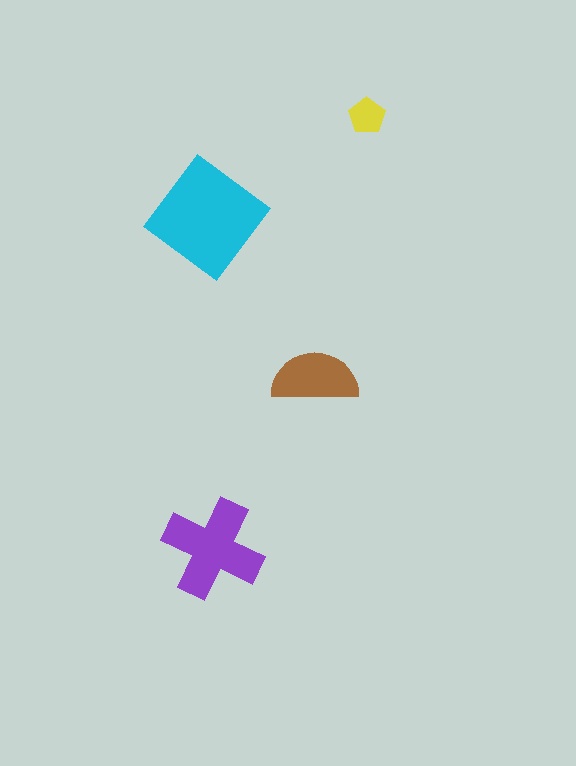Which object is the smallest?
The yellow pentagon.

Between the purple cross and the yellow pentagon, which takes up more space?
The purple cross.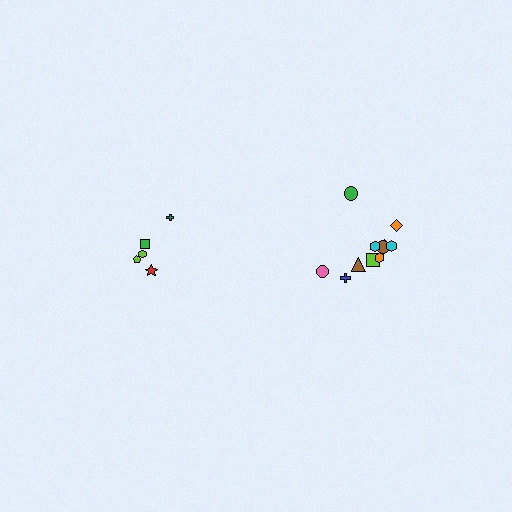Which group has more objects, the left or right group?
The right group.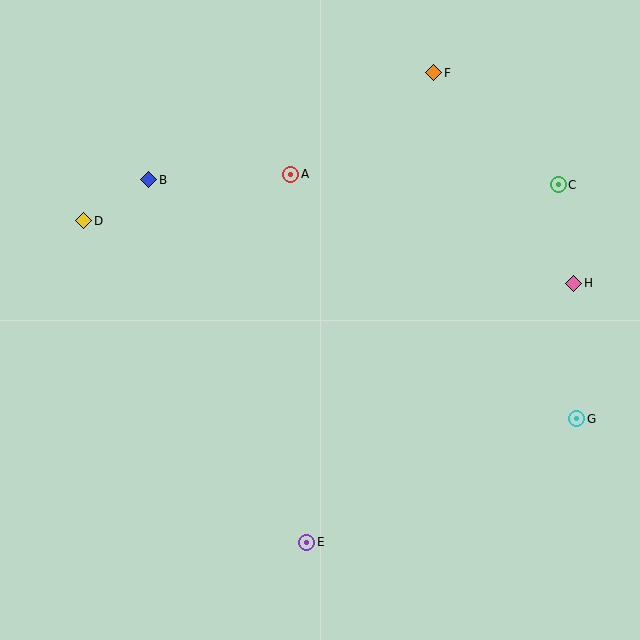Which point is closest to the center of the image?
Point A at (291, 174) is closest to the center.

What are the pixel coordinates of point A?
Point A is at (291, 174).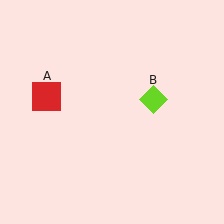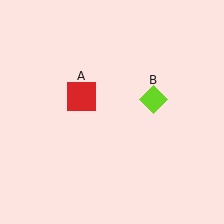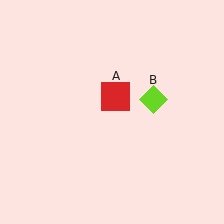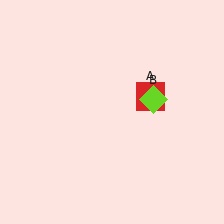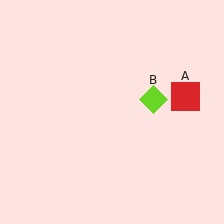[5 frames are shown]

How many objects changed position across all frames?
1 object changed position: red square (object A).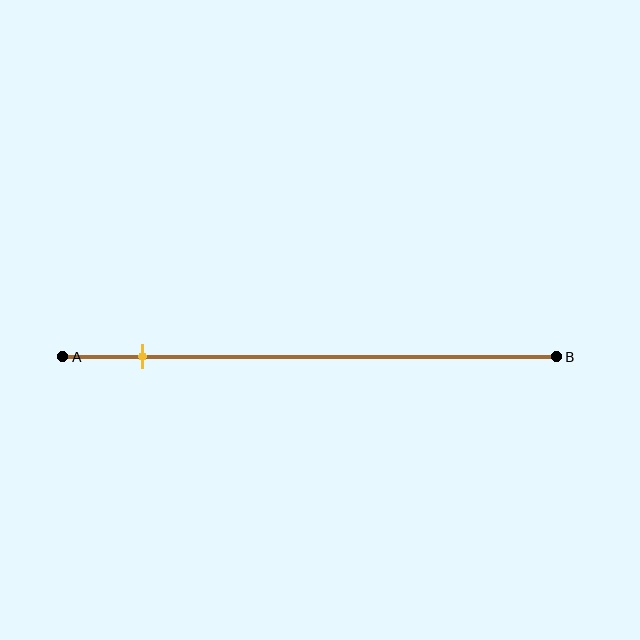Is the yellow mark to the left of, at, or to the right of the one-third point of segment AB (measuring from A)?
The yellow mark is to the left of the one-third point of segment AB.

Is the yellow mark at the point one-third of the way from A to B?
No, the mark is at about 15% from A, not at the 33% one-third point.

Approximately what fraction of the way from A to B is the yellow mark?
The yellow mark is approximately 15% of the way from A to B.